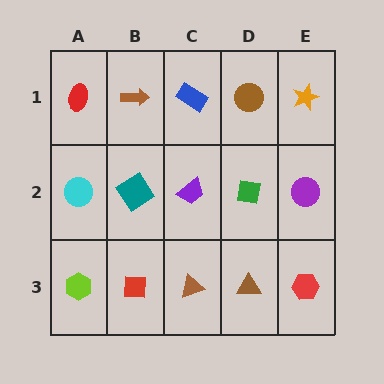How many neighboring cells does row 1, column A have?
2.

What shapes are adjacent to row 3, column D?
A green square (row 2, column D), a brown triangle (row 3, column C), a red hexagon (row 3, column E).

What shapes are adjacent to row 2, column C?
A blue rectangle (row 1, column C), a brown triangle (row 3, column C), a teal diamond (row 2, column B), a green square (row 2, column D).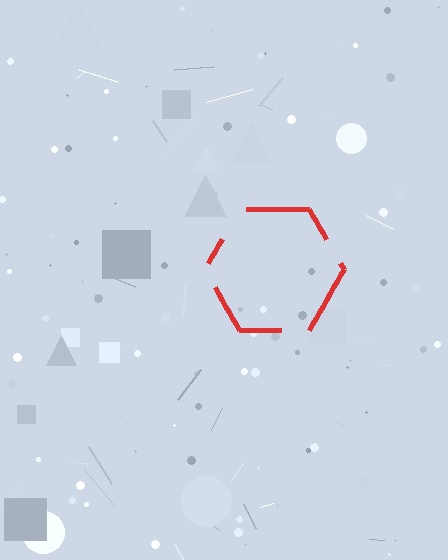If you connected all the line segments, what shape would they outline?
They would outline a hexagon.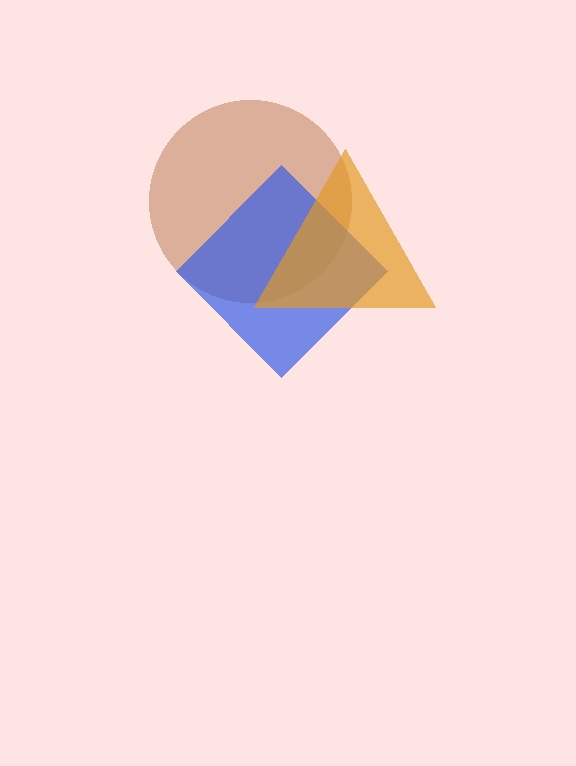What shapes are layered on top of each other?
The layered shapes are: a brown circle, a blue diamond, an orange triangle.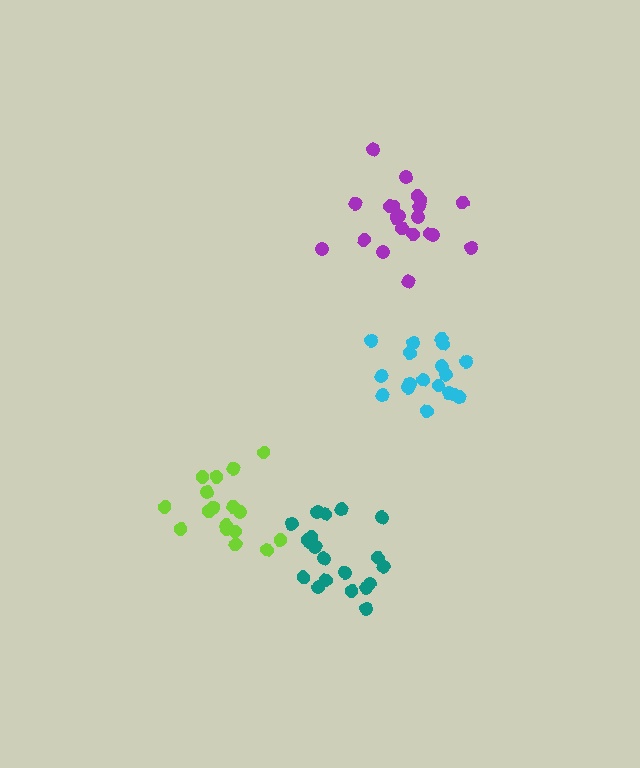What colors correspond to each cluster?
The clusters are colored: cyan, lime, teal, purple.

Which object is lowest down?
The teal cluster is bottommost.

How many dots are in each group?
Group 1: 18 dots, Group 2: 17 dots, Group 3: 20 dots, Group 4: 21 dots (76 total).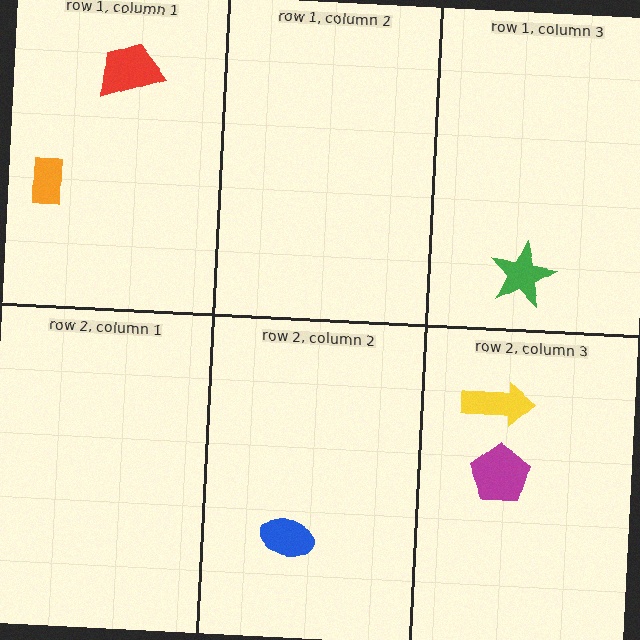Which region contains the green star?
The row 1, column 3 region.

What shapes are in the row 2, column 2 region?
The blue ellipse.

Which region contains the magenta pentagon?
The row 2, column 3 region.